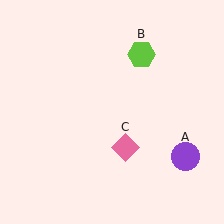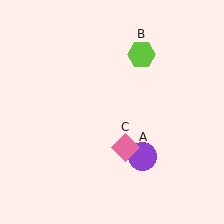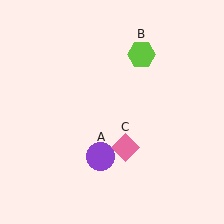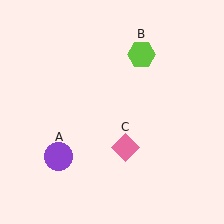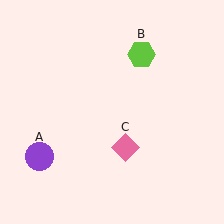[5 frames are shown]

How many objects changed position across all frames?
1 object changed position: purple circle (object A).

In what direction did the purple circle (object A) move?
The purple circle (object A) moved left.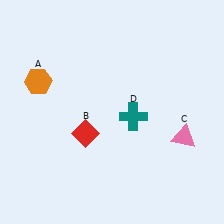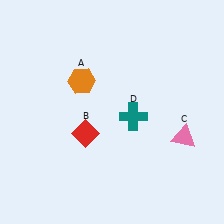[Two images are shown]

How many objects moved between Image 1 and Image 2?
1 object moved between the two images.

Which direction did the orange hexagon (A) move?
The orange hexagon (A) moved right.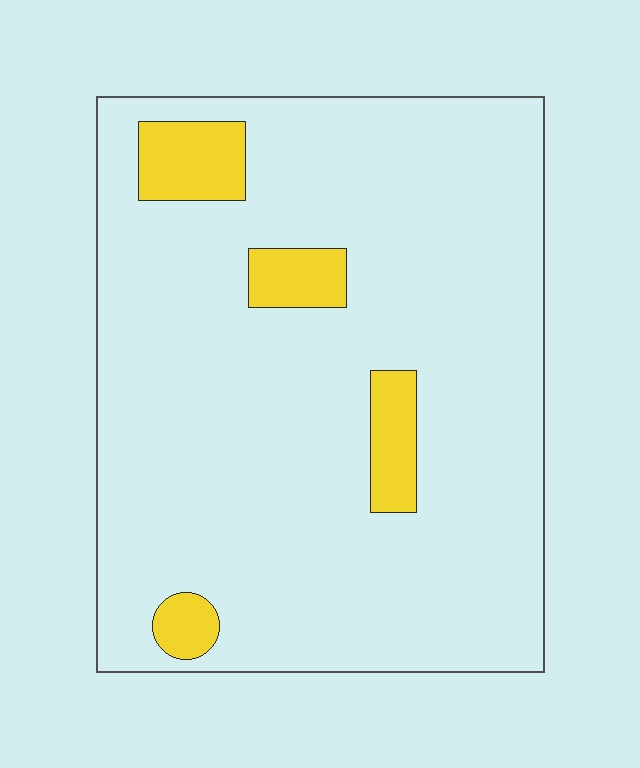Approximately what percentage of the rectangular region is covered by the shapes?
Approximately 10%.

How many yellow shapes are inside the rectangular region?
4.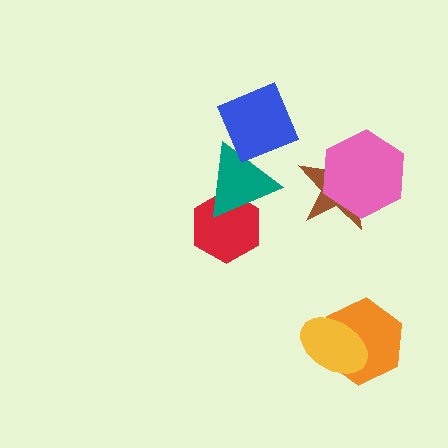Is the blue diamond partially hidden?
No, no other shape covers it.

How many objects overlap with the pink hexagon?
1 object overlaps with the pink hexagon.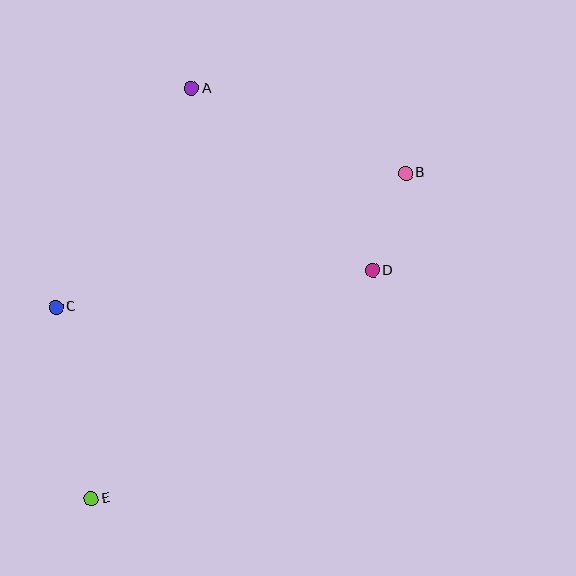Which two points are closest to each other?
Points B and D are closest to each other.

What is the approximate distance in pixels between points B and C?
The distance between B and C is approximately 375 pixels.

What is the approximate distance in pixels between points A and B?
The distance between A and B is approximately 230 pixels.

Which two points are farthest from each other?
Points B and E are farthest from each other.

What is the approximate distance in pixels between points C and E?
The distance between C and E is approximately 195 pixels.